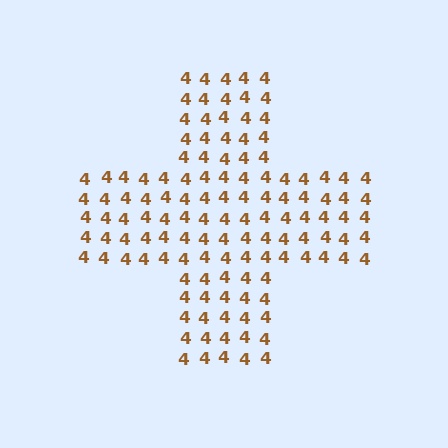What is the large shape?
The large shape is a cross.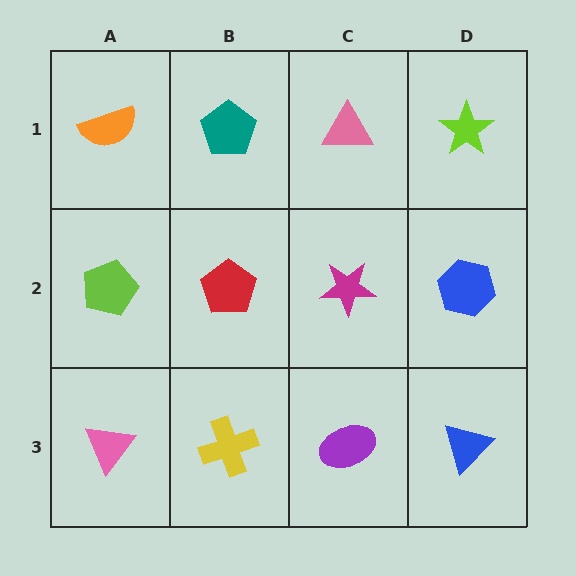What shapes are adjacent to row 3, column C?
A magenta star (row 2, column C), a yellow cross (row 3, column B), a blue triangle (row 3, column D).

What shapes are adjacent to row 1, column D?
A blue hexagon (row 2, column D), a pink triangle (row 1, column C).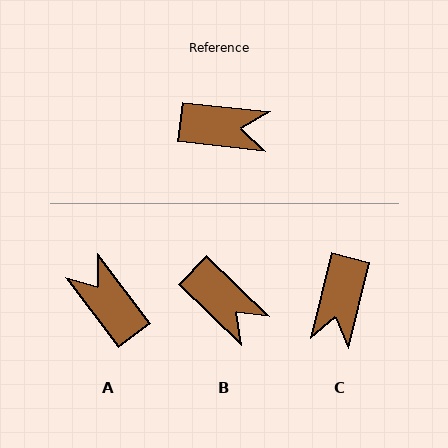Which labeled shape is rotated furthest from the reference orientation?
A, about 133 degrees away.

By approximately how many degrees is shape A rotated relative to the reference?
Approximately 133 degrees counter-clockwise.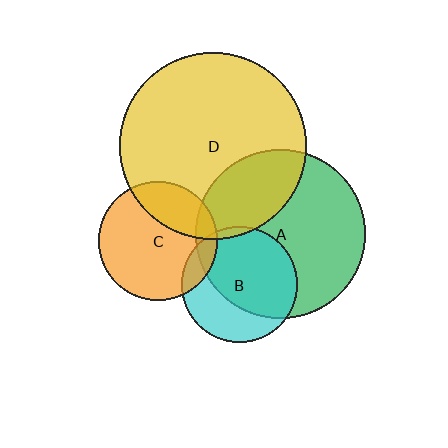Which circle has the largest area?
Circle D (yellow).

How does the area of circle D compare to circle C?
Approximately 2.5 times.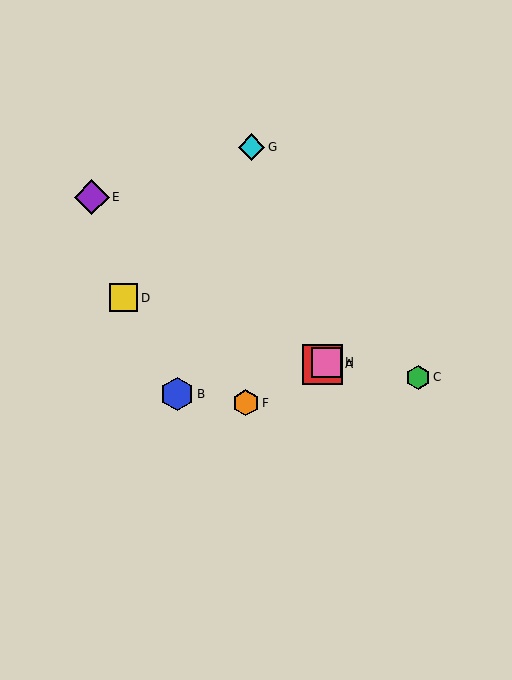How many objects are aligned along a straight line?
3 objects (A, F, H) are aligned along a straight line.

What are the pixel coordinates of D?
Object D is at (124, 298).